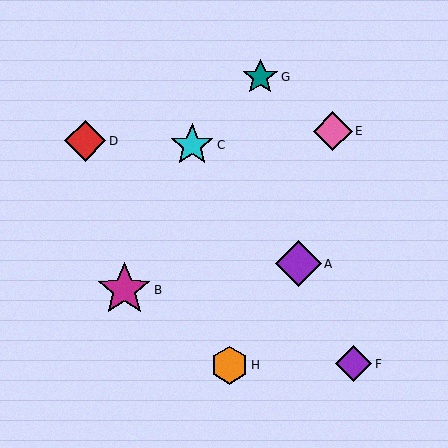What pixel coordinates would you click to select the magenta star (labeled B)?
Click at (124, 290) to select the magenta star B.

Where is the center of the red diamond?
The center of the red diamond is at (85, 141).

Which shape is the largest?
The magenta star (labeled B) is the largest.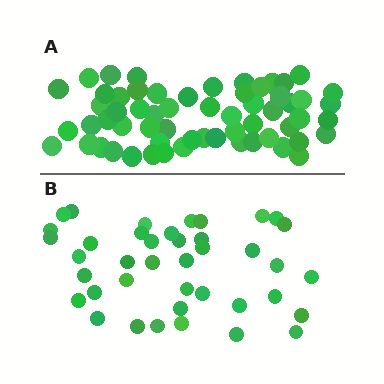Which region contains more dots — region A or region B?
Region A (the top region) has more dots.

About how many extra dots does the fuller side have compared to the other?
Region A has approximately 20 more dots than region B.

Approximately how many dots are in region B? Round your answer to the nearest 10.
About 40 dots.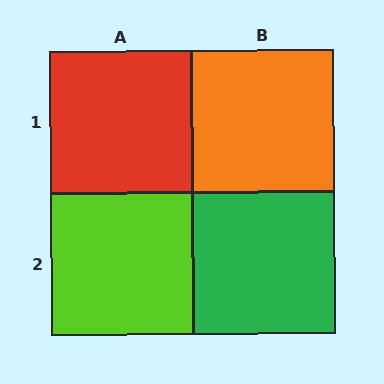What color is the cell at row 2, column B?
Green.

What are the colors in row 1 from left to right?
Red, orange.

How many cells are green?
1 cell is green.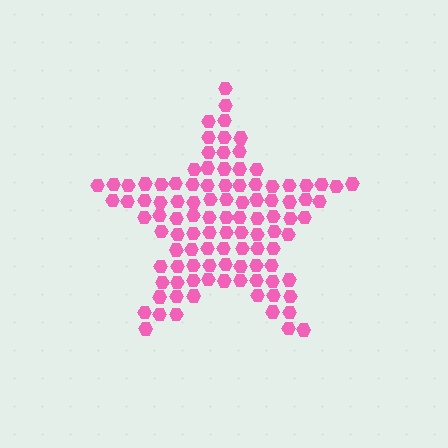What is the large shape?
The large shape is a star.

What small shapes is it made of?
It is made of small hexagons.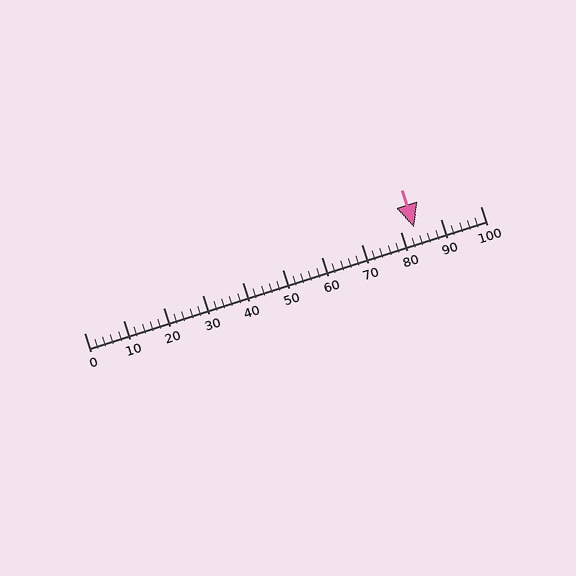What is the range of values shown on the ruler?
The ruler shows values from 0 to 100.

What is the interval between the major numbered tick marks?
The major tick marks are spaced 10 units apart.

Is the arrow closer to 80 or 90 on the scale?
The arrow is closer to 80.